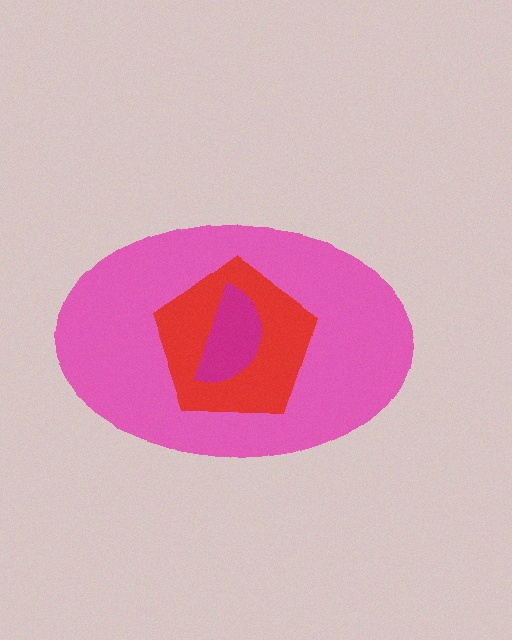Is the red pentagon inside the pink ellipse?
Yes.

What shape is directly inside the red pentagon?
The magenta semicircle.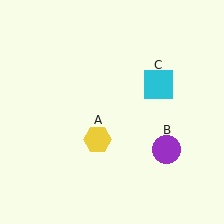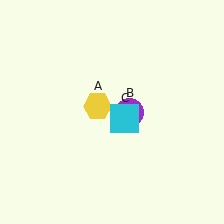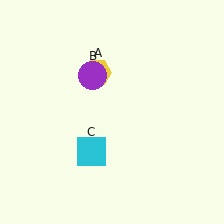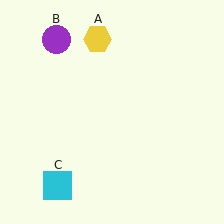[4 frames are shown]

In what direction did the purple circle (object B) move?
The purple circle (object B) moved up and to the left.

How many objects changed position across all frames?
3 objects changed position: yellow hexagon (object A), purple circle (object B), cyan square (object C).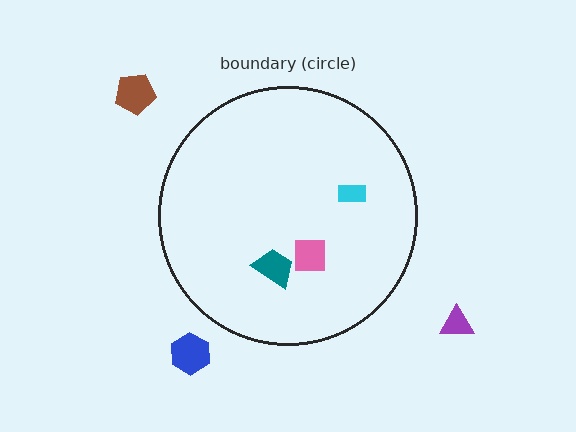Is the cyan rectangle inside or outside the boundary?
Inside.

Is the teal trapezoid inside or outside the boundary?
Inside.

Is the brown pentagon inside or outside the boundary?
Outside.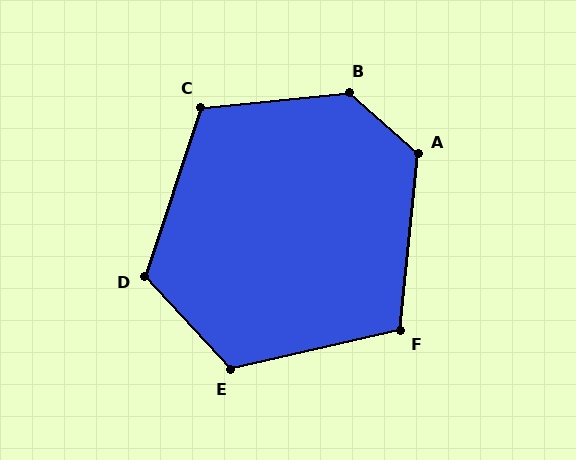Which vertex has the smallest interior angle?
F, at approximately 109 degrees.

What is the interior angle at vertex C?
Approximately 114 degrees (obtuse).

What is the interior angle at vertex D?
Approximately 119 degrees (obtuse).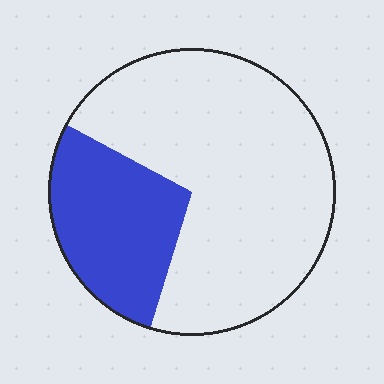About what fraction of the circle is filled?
About one quarter (1/4).